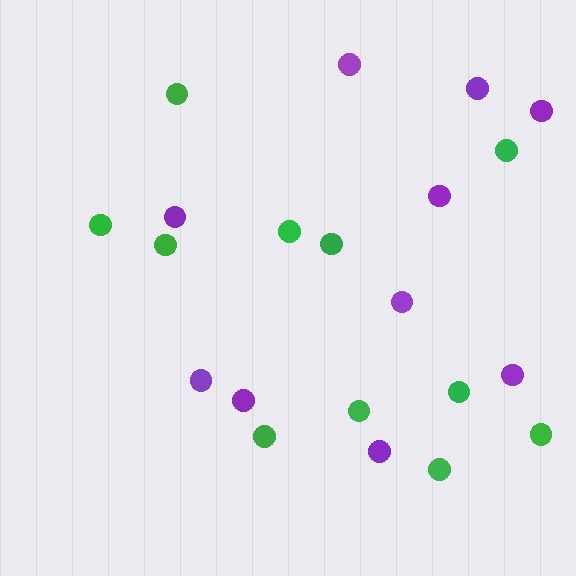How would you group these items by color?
There are 2 groups: one group of purple circles (10) and one group of green circles (11).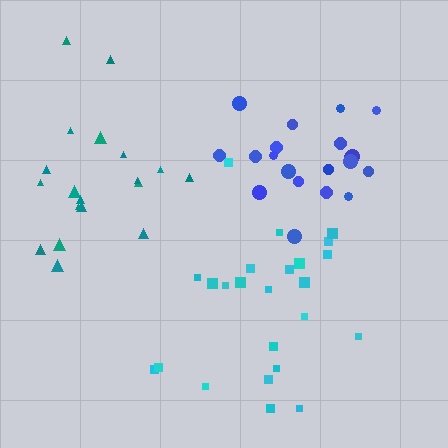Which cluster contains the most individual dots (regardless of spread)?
Cyan (24).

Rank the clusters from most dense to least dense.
blue, cyan, teal.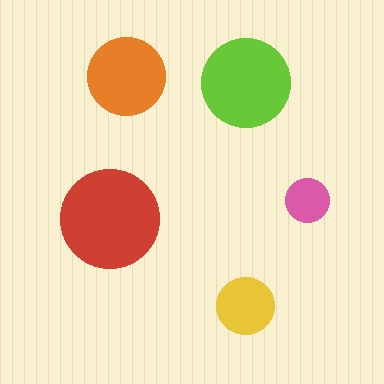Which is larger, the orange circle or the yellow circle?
The orange one.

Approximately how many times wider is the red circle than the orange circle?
About 1.5 times wider.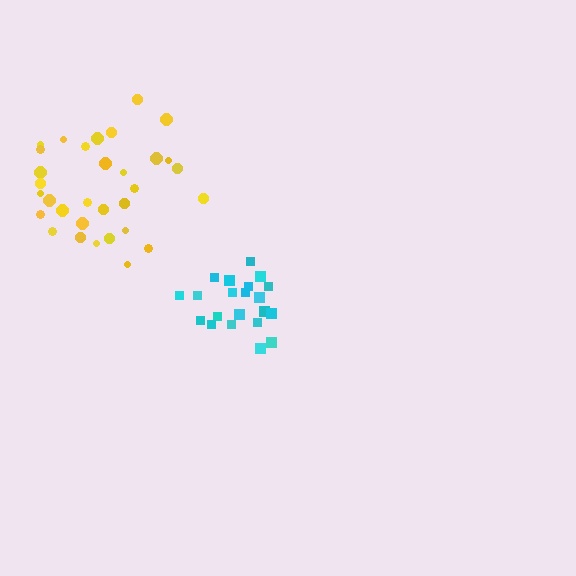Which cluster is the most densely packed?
Cyan.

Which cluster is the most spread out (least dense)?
Yellow.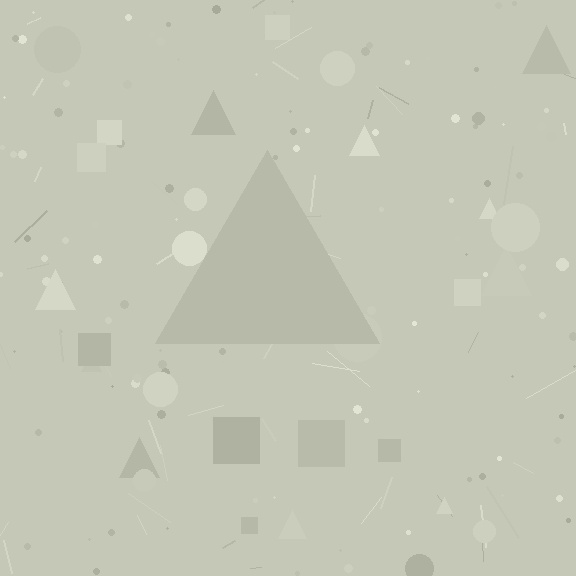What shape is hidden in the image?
A triangle is hidden in the image.